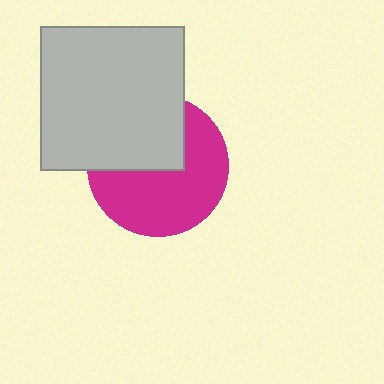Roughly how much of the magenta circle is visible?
About half of it is visible (roughly 60%).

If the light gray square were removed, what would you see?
You would see the complete magenta circle.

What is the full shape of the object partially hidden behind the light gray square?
The partially hidden object is a magenta circle.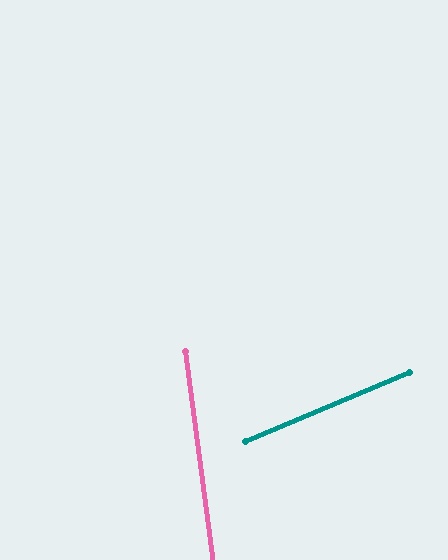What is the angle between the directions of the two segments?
Approximately 75 degrees.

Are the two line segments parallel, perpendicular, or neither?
Neither parallel nor perpendicular — they differ by about 75°.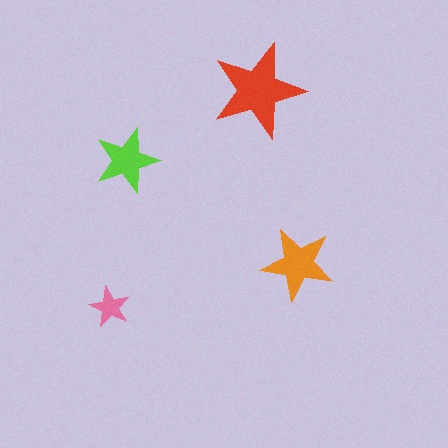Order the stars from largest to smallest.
the red one, the orange one, the lime one, the pink one.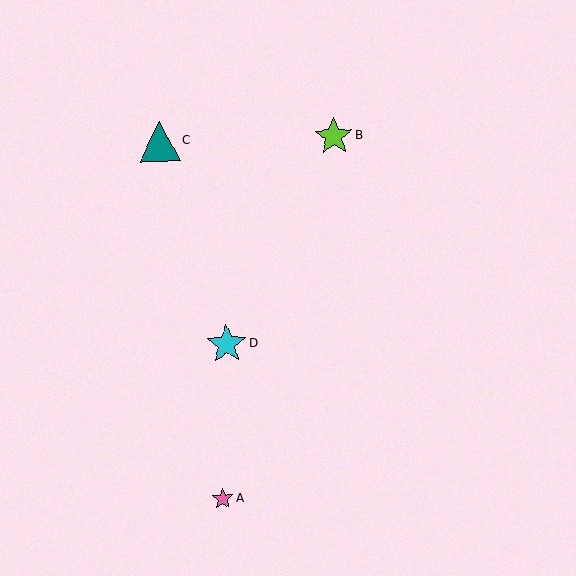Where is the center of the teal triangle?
The center of the teal triangle is at (160, 141).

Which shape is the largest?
The teal triangle (labeled C) is the largest.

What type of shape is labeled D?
Shape D is a cyan star.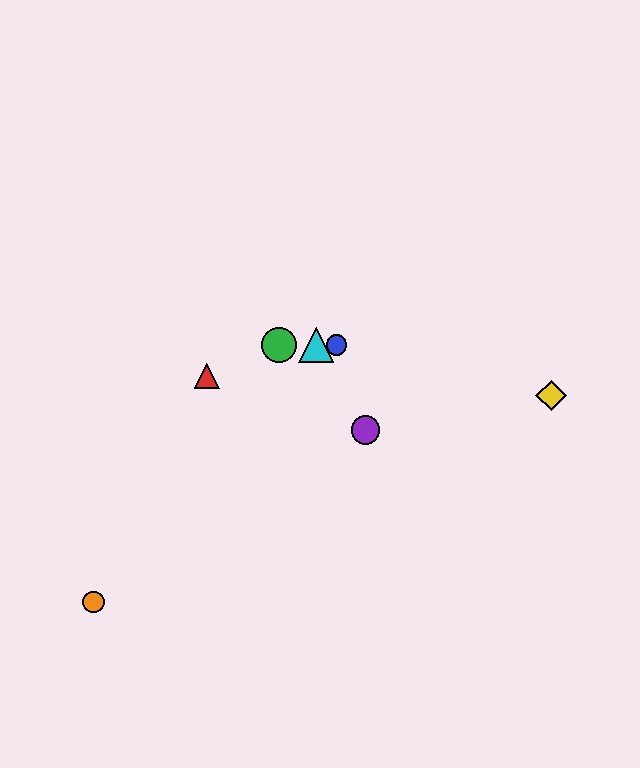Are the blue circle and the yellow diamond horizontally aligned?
No, the blue circle is at y≈345 and the yellow diamond is at y≈396.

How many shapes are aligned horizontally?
3 shapes (the blue circle, the green circle, the cyan triangle) are aligned horizontally.